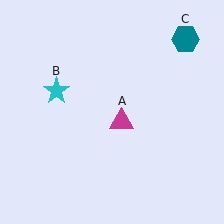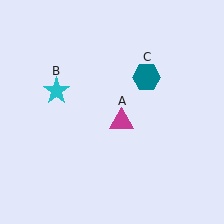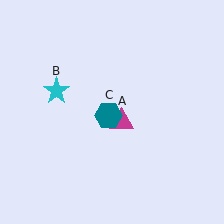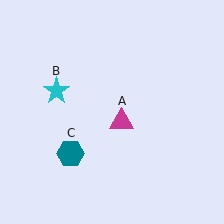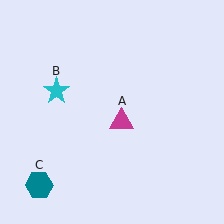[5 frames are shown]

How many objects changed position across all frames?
1 object changed position: teal hexagon (object C).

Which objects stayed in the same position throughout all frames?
Magenta triangle (object A) and cyan star (object B) remained stationary.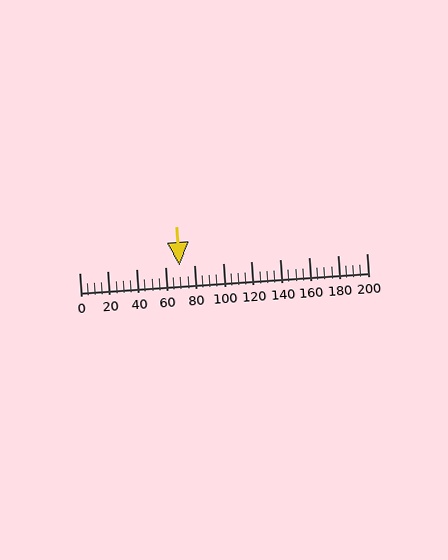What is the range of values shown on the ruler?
The ruler shows values from 0 to 200.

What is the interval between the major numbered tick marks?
The major tick marks are spaced 20 units apart.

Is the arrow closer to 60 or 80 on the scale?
The arrow is closer to 60.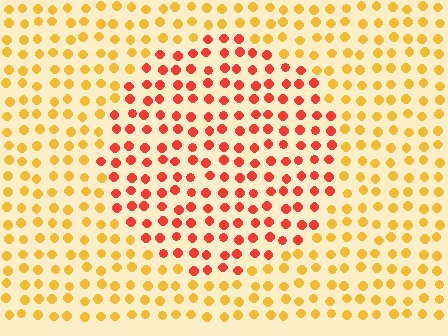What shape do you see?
I see a circle.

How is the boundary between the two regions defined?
The boundary is defined purely by a slight shift in hue (about 41 degrees). Spacing, size, and orientation are identical on both sides.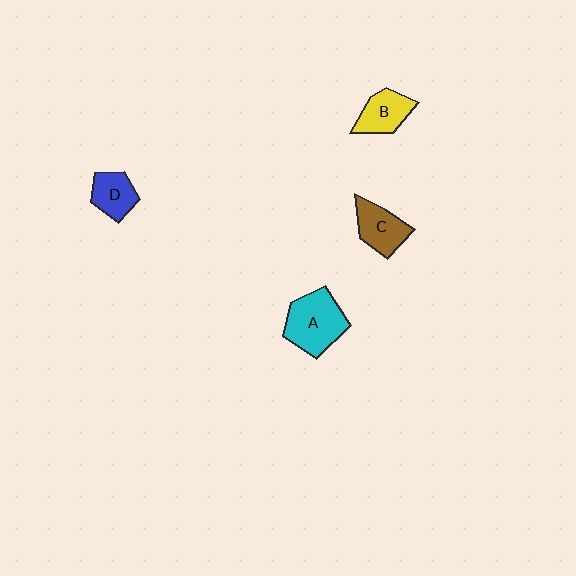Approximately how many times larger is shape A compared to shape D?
Approximately 1.7 times.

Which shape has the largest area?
Shape A (cyan).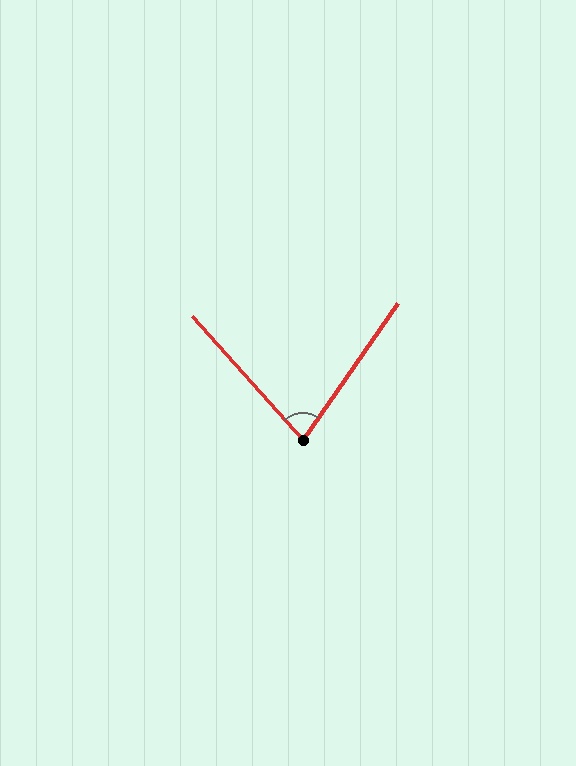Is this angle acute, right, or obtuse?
It is acute.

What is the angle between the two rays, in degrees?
Approximately 77 degrees.